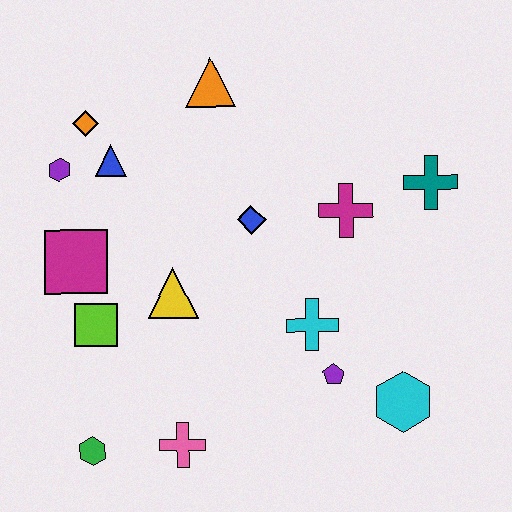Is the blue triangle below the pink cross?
No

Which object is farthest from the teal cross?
The green hexagon is farthest from the teal cross.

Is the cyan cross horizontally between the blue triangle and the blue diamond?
No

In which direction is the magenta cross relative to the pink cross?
The magenta cross is above the pink cross.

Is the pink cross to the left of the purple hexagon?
No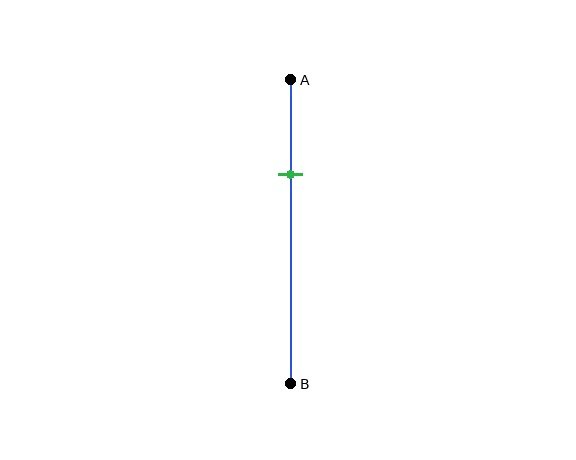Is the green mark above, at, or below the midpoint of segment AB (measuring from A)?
The green mark is above the midpoint of segment AB.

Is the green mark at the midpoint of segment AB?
No, the mark is at about 30% from A, not at the 50% midpoint.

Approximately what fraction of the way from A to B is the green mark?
The green mark is approximately 30% of the way from A to B.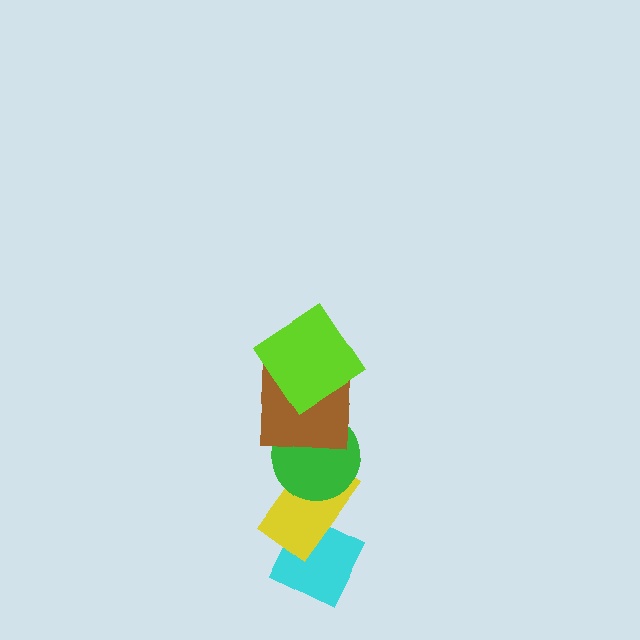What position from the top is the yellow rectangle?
The yellow rectangle is 4th from the top.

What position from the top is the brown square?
The brown square is 2nd from the top.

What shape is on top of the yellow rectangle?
The green circle is on top of the yellow rectangle.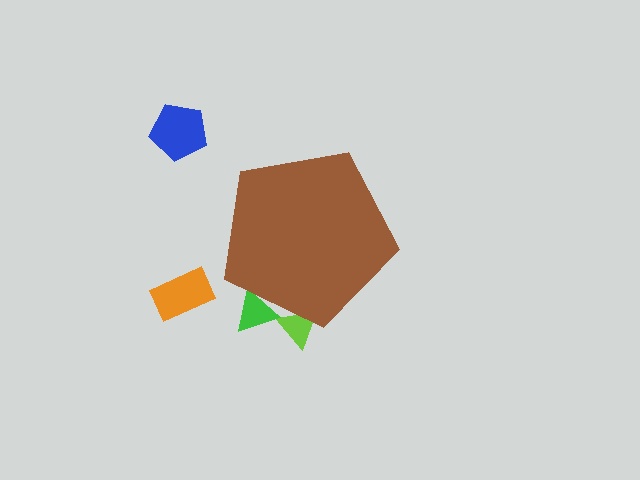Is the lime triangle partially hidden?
Yes, the lime triangle is partially hidden behind the brown pentagon.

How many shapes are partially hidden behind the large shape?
2 shapes are partially hidden.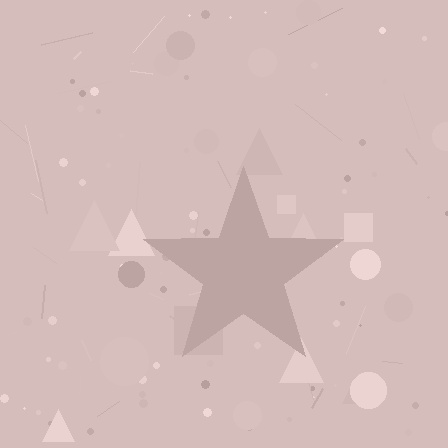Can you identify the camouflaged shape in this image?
The camouflaged shape is a star.